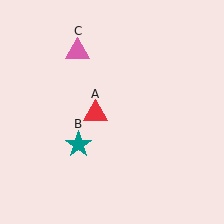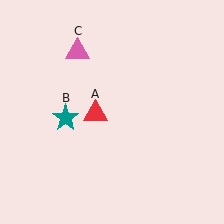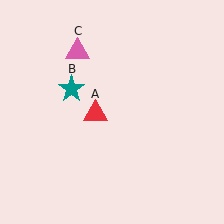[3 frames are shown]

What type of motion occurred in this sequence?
The teal star (object B) rotated clockwise around the center of the scene.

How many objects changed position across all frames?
1 object changed position: teal star (object B).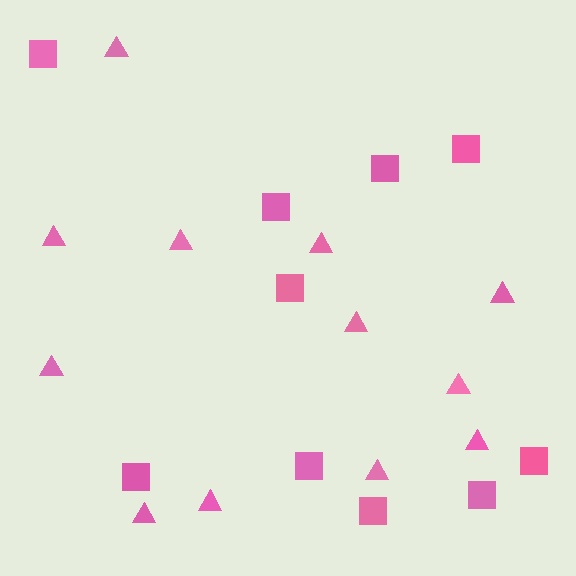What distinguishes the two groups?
There are 2 groups: one group of triangles (12) and one group of squares (10).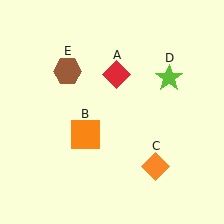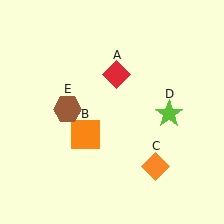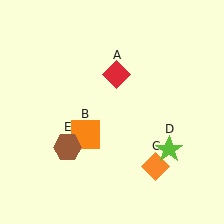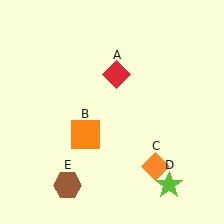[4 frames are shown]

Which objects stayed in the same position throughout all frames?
Red diamond (object A) and orange square (object B) and orange diamond (object C) remained stationary.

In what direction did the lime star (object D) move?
The lime star (object D) moved down.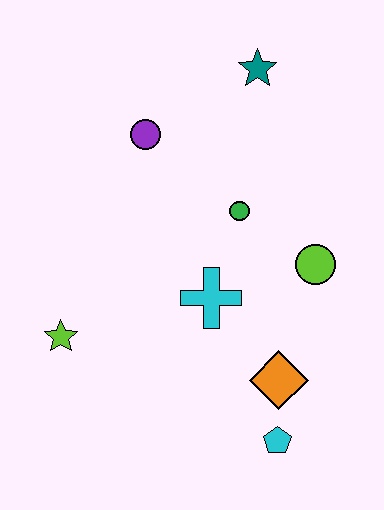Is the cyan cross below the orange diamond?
No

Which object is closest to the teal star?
The purple circle is closest to the teal star.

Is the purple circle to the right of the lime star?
Yes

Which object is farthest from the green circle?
The cyan pentagon is farthest from the green circle.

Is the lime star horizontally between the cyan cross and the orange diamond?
No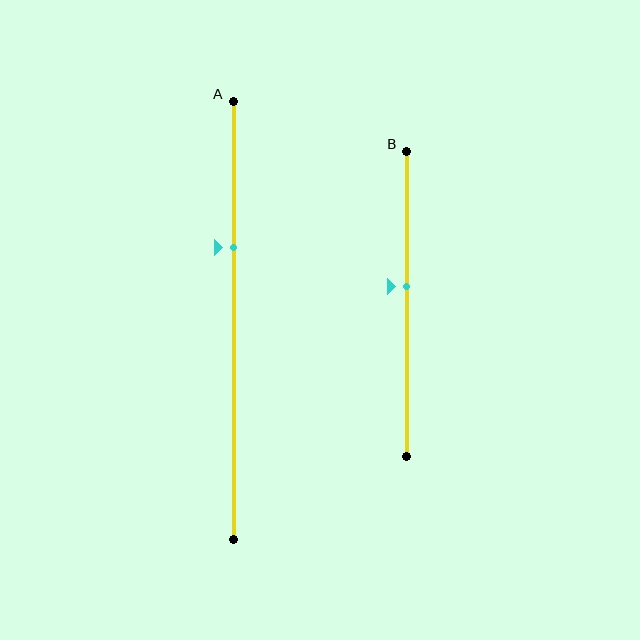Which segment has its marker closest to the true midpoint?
Segment B has its marker closest to the true midpoint.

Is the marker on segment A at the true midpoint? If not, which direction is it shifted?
No, the marker on segment A is shifted upward by about 17% of the segment length.